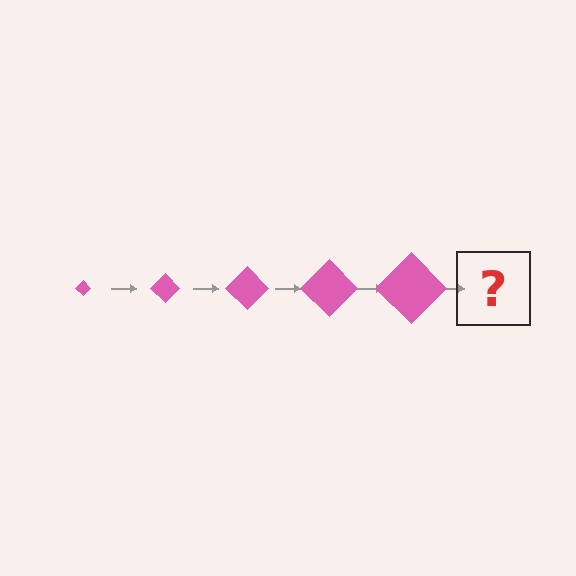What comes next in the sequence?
The next element should be a pink diamond, larger than the previous one.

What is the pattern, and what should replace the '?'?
The pattern is that the diamond gets progressively larger each step. The '?' should be a pink diamond, larger than the previous one.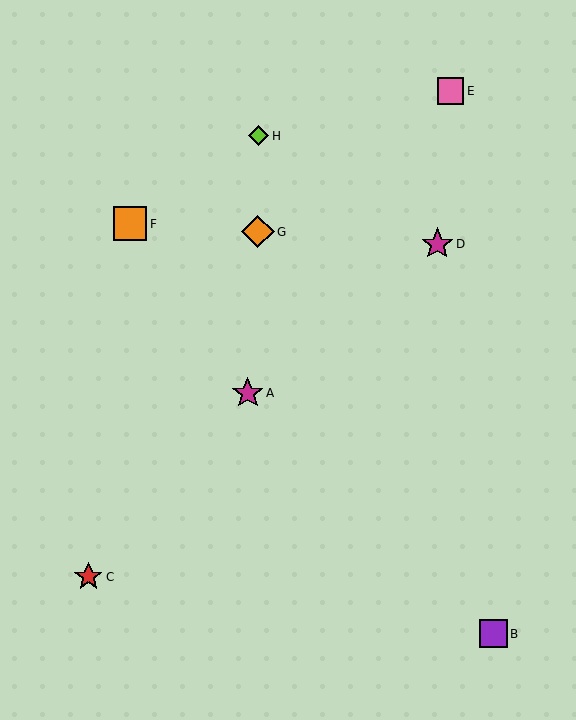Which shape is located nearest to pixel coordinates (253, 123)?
The lime diamond (labeled H) at (258, 136) is nearest to that location.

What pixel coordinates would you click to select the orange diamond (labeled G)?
Click at (258, 232) to select the orange diamond G.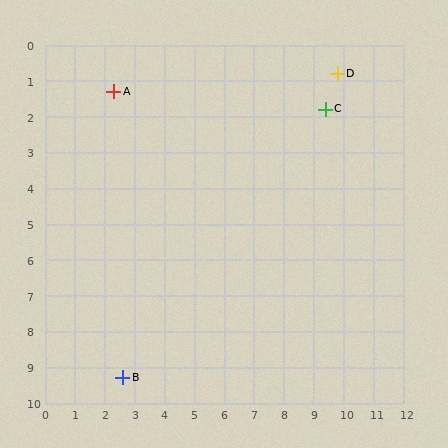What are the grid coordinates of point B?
Point B is at approximately (2.6, 9.3).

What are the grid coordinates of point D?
Point D is at approximately (9.8, 0.8).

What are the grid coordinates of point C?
Point C is at approximately (9.4, 1.8).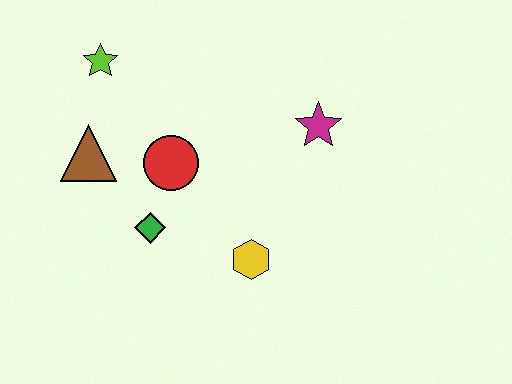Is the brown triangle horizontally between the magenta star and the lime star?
No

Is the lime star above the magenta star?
Yes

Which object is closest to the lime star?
The brown triangle is closest to the lime star.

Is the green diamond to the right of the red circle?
No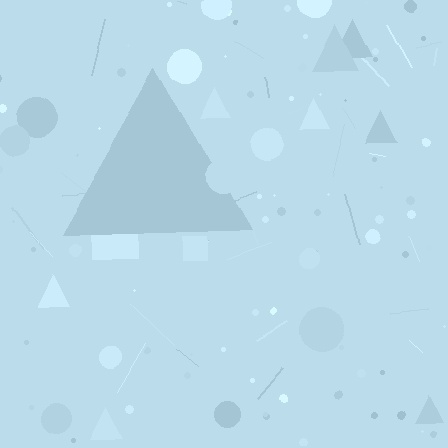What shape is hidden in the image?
A triangle is hidden in the image.